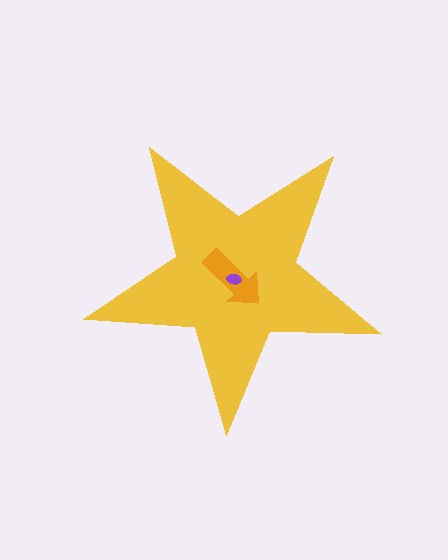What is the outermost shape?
The yellow star.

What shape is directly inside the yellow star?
The orange arrow.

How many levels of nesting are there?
3.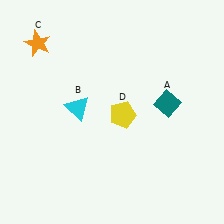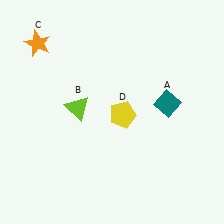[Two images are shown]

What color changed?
The triangle (B) changed from cyan in Image 1 to lime in Image 2.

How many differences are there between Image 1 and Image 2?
There is 1 difference between the two images.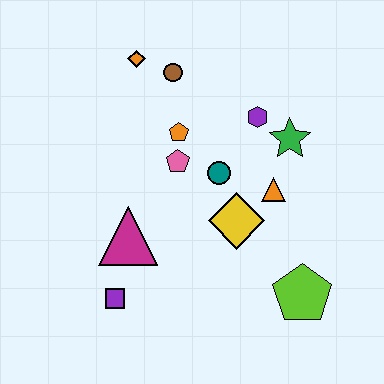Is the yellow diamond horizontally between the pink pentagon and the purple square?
No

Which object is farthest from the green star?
The purple square is farthest from the green star.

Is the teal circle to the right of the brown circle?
Yes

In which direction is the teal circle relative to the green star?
The teal circle is to the left of the green star.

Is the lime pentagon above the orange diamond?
No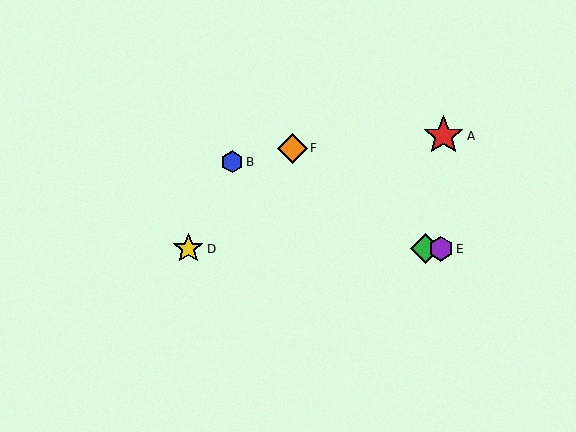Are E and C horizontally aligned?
Yes, both are at y≈249.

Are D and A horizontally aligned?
No, D is at y≈249 and A is at y≈136.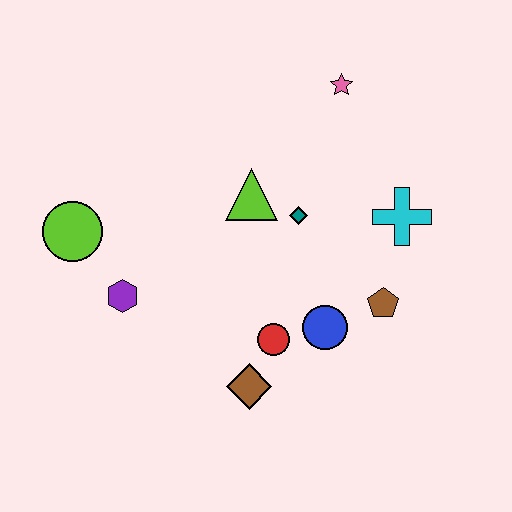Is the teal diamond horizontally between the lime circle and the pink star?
Yes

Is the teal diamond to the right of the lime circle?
Yes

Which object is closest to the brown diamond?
The red circle is closest to the brown diamond.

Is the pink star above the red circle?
Yes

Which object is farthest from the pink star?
The brown diamond is farthest from the pink star.